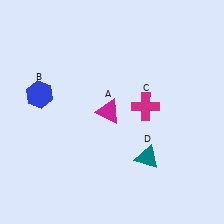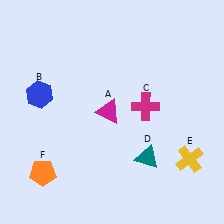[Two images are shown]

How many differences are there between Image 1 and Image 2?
There are 2 differences between the two images.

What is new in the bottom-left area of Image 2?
An orange pentagon (F) was added in the bottom-left area of Image 2.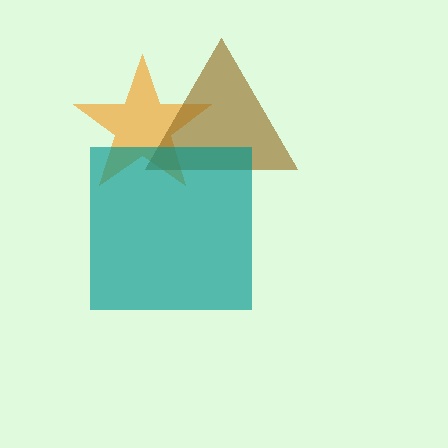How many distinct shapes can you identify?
There are 3 distinct shapes: an orange star, a brown triangle, a teal square.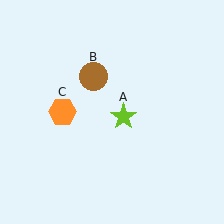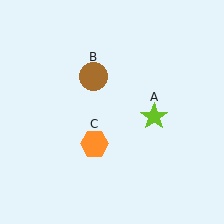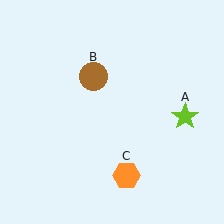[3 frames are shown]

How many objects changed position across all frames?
2 objects changed position: lime star (object A), orange hexagon (object C).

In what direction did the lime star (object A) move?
The lime star (object A) moved right.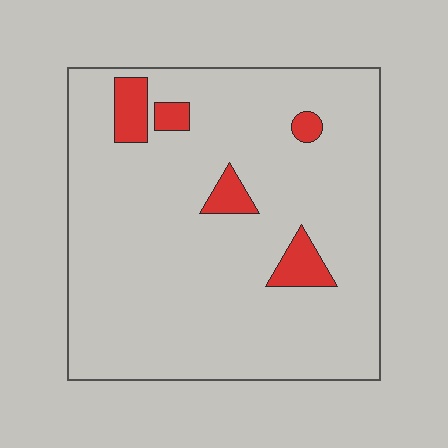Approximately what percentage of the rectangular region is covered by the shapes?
Approximately 10%.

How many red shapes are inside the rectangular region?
5.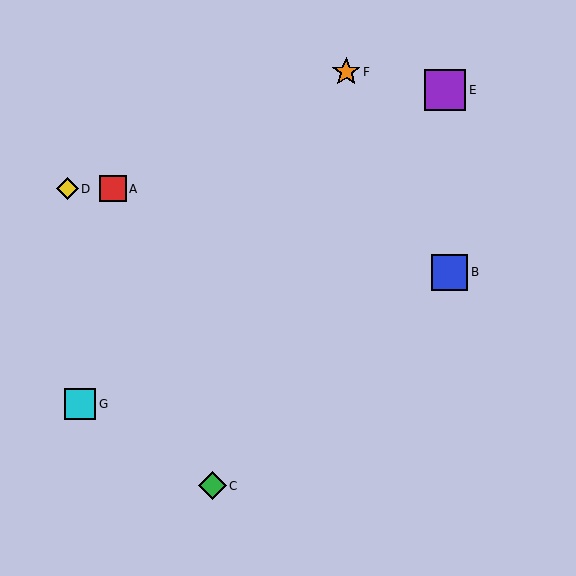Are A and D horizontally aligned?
Yes, both are at y≈189.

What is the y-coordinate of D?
Object D is at y≈189.